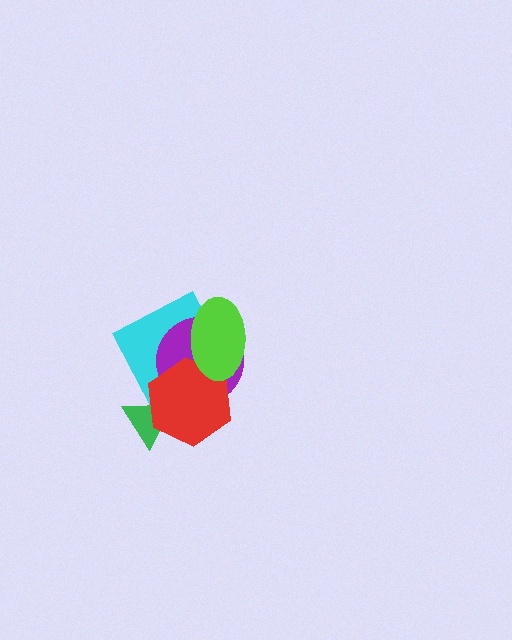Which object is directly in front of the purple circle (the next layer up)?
The red hexagon is directly in front of the purple circle.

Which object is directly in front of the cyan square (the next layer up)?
The purple circle is directly in front of the cyan square.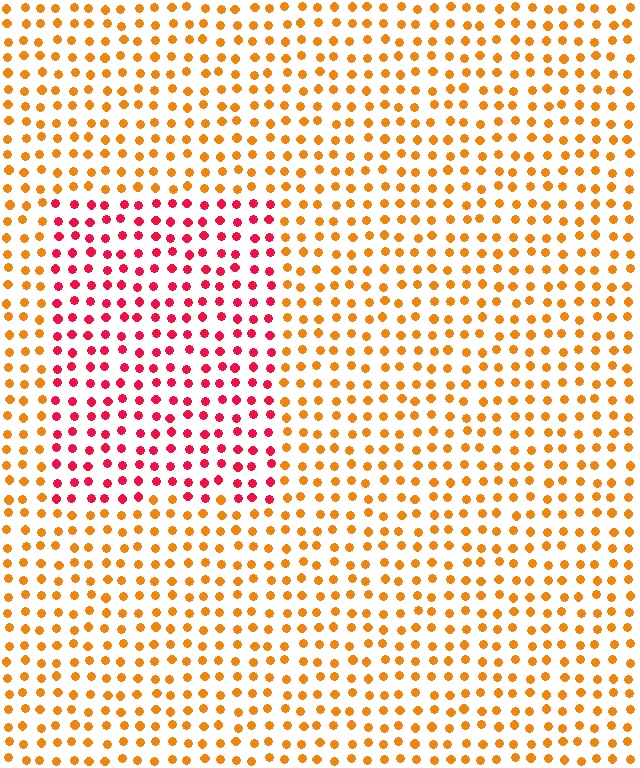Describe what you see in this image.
The image is filled with small orange elements in a uniform arrangement. A rectangle-shaped region is visible where the elements are tinted to a slightly different hue, forming a subtle color boundary.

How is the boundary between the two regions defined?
The boundary is defined purely by a slight shift in hue (about 47 degrees). Spacing, size, and orientation are identical on both sides.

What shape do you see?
I see a rectangle.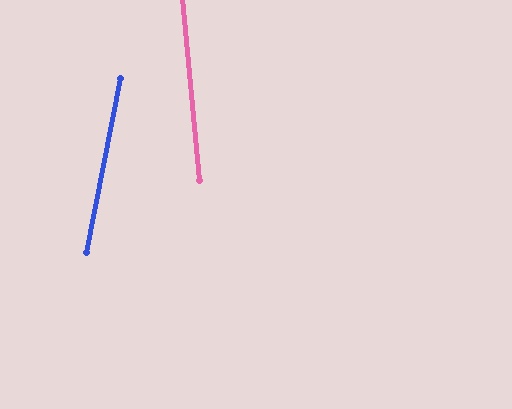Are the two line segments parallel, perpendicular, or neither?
Neither parallel nor perpendicular — they differ by about 16°.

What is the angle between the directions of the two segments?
Approximately 16 degrees.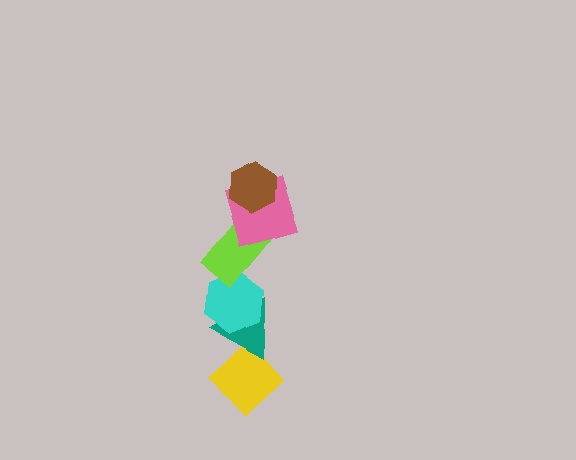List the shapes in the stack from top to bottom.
From top to bottom: the brown hexagon, the pink square, the lime rectangle, the cyan hexagon, the teal triangle, the yellow diamond.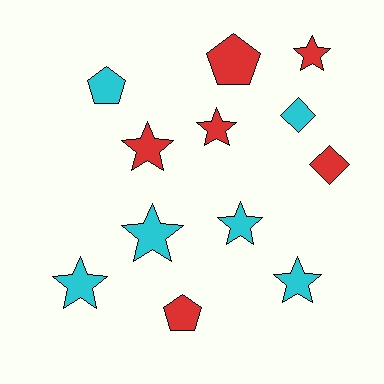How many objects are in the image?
There are 12 objects.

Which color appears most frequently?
Red, with 6 objects.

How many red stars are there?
There are 3 red stars.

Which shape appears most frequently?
Star, with 7 objects.